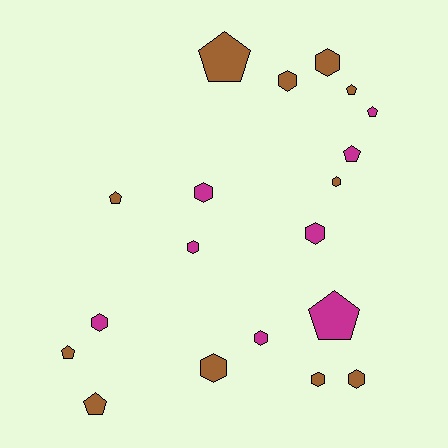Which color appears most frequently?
Brown, with 11 objects.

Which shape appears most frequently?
Hexagon, with 11 objects.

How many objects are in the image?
There are 19 objects.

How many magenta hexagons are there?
There are 5 magenta hexagons.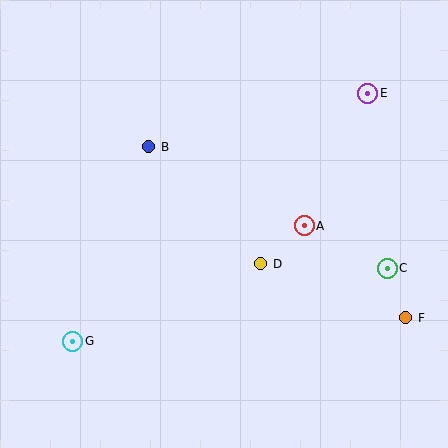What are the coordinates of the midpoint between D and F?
The midpoint between D and F is at (333, 291).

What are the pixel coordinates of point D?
Point D is at (261, 264).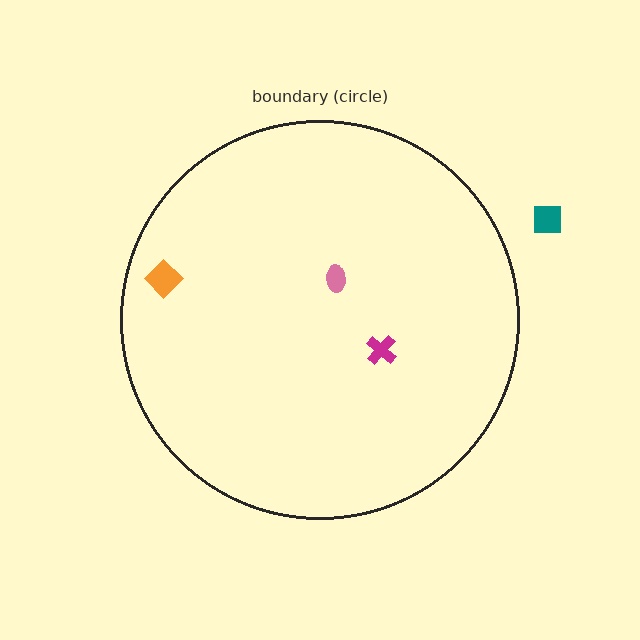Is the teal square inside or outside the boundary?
Outside.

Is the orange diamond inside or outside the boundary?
Inside.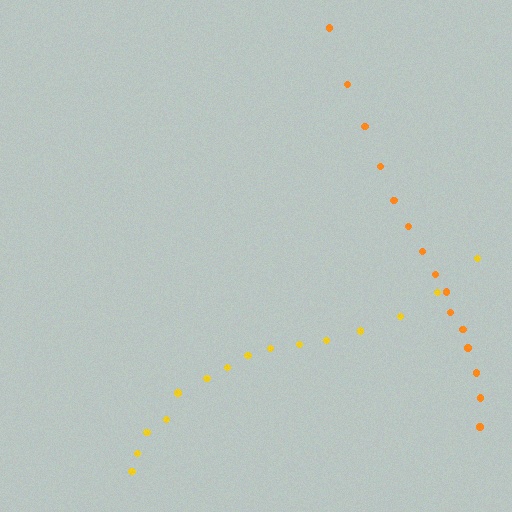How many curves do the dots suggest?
There are 2 distinct paths.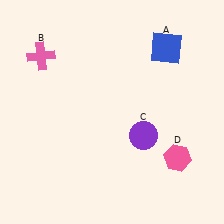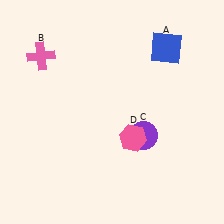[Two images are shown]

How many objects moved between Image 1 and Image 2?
1 object moved between the two images.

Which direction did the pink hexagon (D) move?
The pink hexagon (D) moved left.